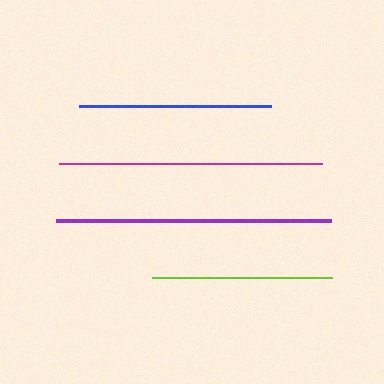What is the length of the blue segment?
The blue segment is approximately 192 pixels long.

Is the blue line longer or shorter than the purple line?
The purple line is longer than the blue line.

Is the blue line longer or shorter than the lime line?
The blue line is longer than the lime line.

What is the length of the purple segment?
The purple segment is approximately 276 pixels long.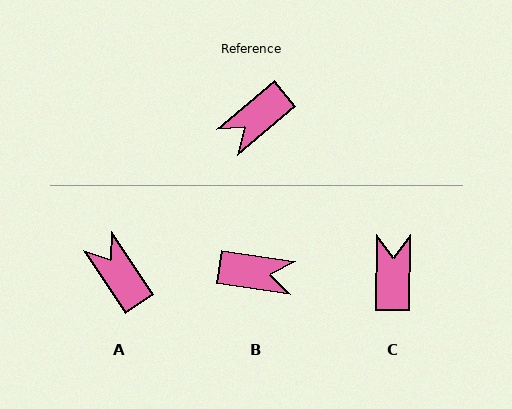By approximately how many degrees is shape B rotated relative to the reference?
Approximately 132 degrees counter-clockwise.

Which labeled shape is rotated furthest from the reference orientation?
B, about 132 degrees away.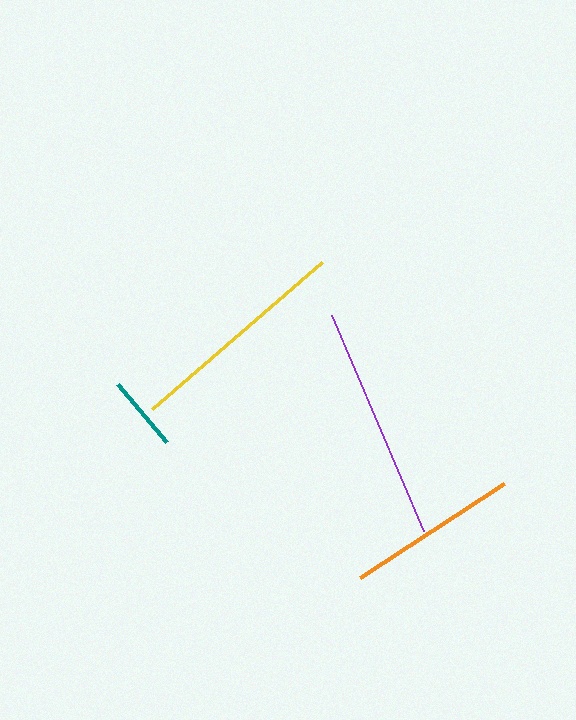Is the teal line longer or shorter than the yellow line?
The yellow line is longer than the teal line.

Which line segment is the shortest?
The teal line is the shortest at approximately 77 pixels.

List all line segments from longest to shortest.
From longest to shortest: purple, yellow, orange, teal.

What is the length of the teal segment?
The teal segment is approximately 77 pixels long.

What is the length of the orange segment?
The orange segment is approximately 172 pixels long.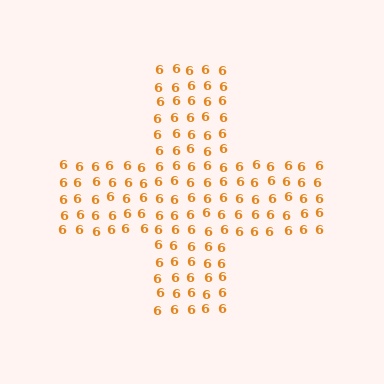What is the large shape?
The large shape is a cross.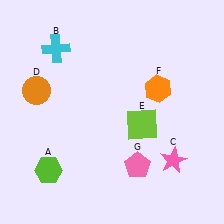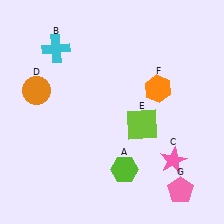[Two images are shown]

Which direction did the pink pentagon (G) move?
The pink pentagon (G) moved right.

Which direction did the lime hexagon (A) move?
The lime hexagon (A) moved right.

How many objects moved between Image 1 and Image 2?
2 objects moved between the two images.